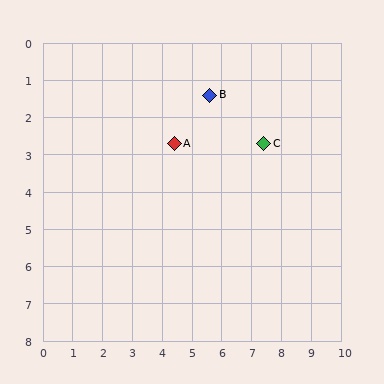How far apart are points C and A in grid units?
Points C and A are about 3.0 grid units apart.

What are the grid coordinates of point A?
Point A is at approximately (4.4, 2.7).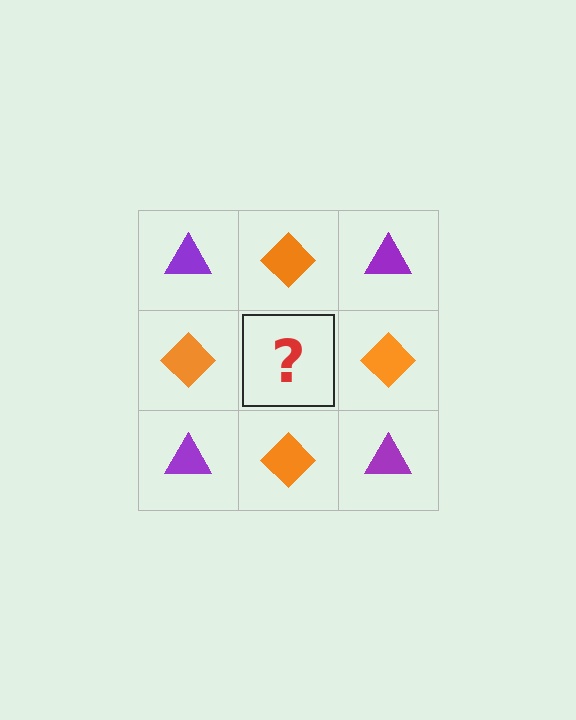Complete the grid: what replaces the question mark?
The question mark should be replaced with a purple triangle.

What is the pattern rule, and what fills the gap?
The rule is that it alternates purple triangle and orange diamond in a checkerboard pattern. The gap should be filled with a purple triangle.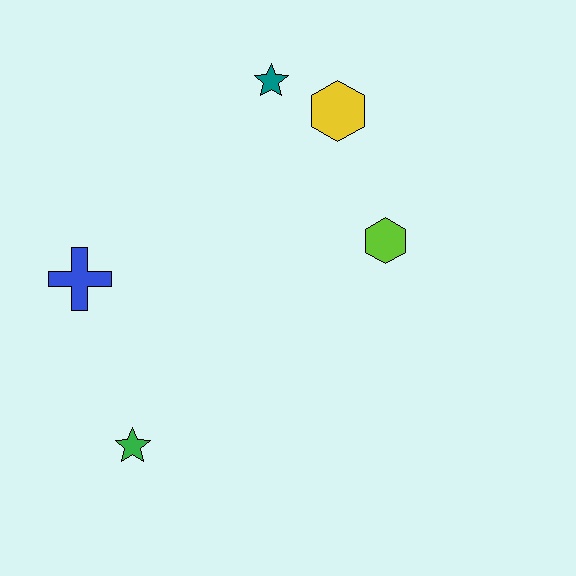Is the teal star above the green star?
Yes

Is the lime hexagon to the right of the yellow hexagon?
Yes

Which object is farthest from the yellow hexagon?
The green star is farthest from the yellow hexagon.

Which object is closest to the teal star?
The yellow hexagon is closest to the teal star.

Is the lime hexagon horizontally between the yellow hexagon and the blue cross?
No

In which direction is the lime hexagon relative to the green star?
The lime hexagon is to the right of the green star.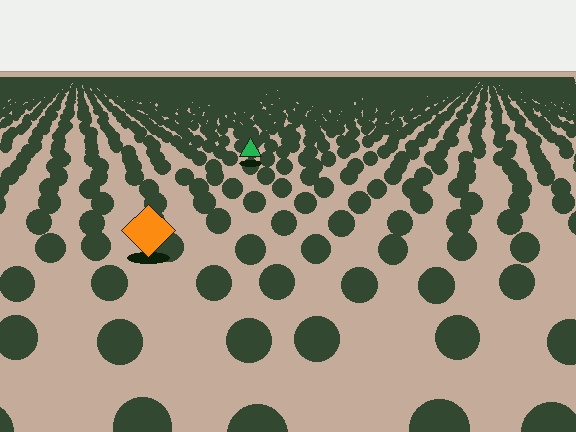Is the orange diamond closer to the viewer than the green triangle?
Yes. The orange diamond is closer — you can tell from the texture gradient: the ground texture is coarser near it.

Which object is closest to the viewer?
The orange diamond is closest. The texture marks near it are larger and more spread out.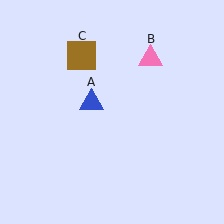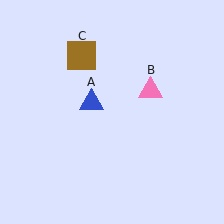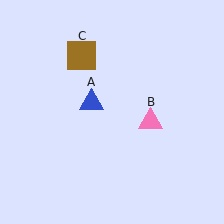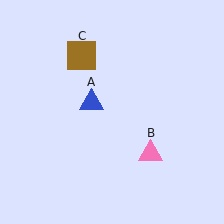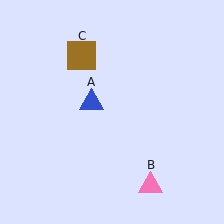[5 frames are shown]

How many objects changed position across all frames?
1 object changed position: pink triangle (object B).